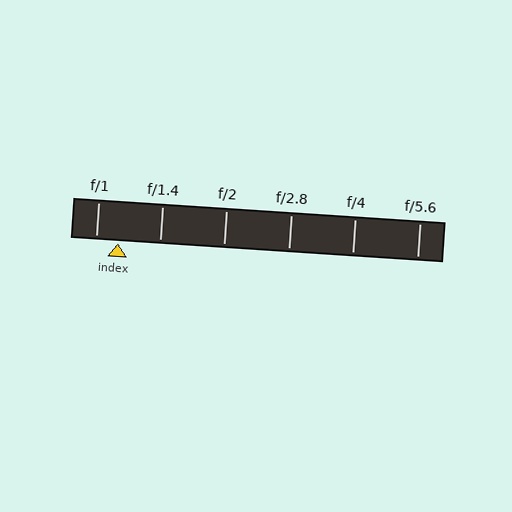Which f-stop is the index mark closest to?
The index mark is closest to f/1.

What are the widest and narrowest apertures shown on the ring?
The widest aperture shown is f/1 and the narrowest is f/5.6.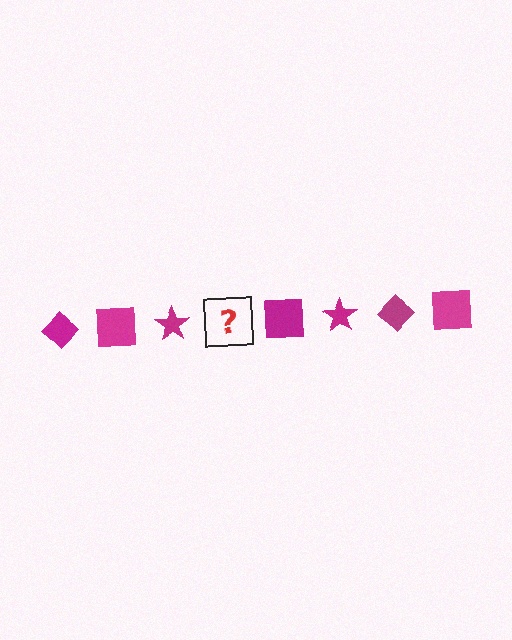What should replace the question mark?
The question mark should be replaced with a magenta diamond.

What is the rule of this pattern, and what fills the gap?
The rule is that the pattern cycles through diamond, square, star shapes in magenta. The gap should be filled with a magenta diamond.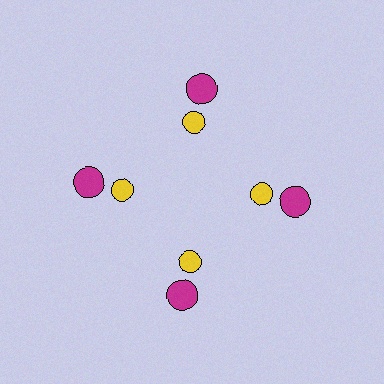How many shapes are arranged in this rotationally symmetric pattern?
There are 8 shapes, arranged in 4 groups of 2.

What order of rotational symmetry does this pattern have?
This pattern has 4-fold rotational symmetry.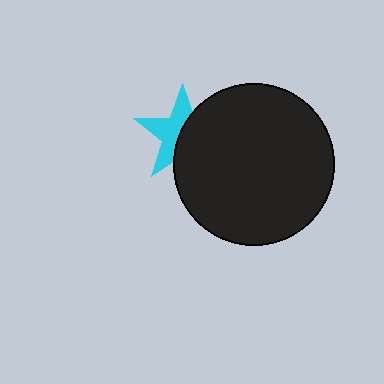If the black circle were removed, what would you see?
You would see the complete cyan star.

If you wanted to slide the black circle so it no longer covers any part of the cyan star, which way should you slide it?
Slide it right — that is the most direct way to separate the two shapes.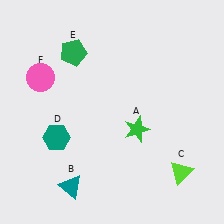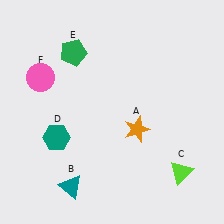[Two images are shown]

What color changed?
The star (A) changed from green in Image 1 to orange in Image 2.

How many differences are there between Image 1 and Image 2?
There is 1 difference between the two images.